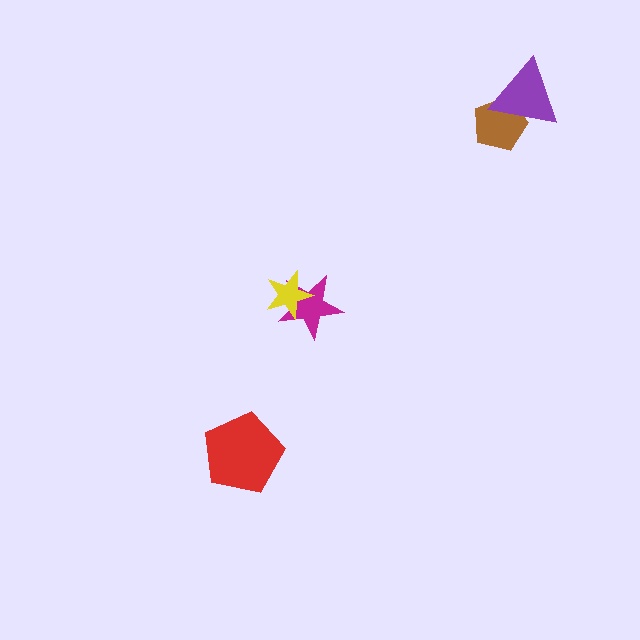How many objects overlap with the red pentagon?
0 objects overlap with the red pentagon.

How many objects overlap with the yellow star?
1 object overlaps with the yellow star.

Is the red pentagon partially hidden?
No, no other shape covers it.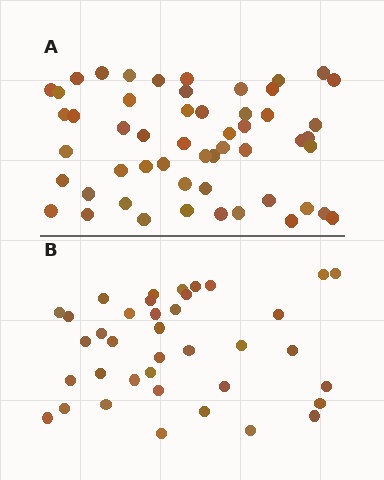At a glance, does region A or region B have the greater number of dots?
Region A (the top region) has more dots.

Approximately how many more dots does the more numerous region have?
Region A has approximately 15 more dots than region B.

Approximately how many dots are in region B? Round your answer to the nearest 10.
About 40 dots. (The exact count is 38, which rounds to 40.)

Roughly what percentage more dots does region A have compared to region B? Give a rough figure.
About 40% more.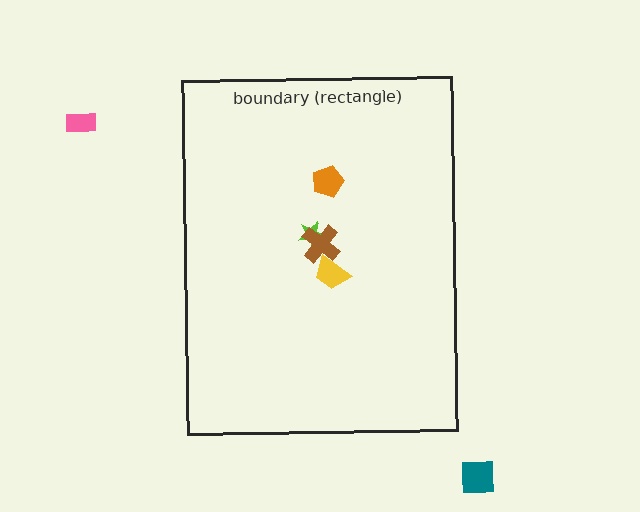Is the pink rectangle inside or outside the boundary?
Outside.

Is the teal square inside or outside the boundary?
Outside.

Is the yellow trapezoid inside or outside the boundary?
Inside.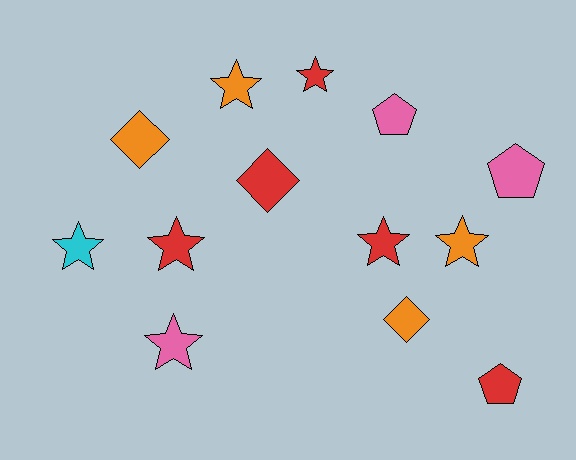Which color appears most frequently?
Red, with 5 objects.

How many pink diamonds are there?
There are no pink diamonds.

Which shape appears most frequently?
Star, with 7 objects.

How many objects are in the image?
There are 13 objects.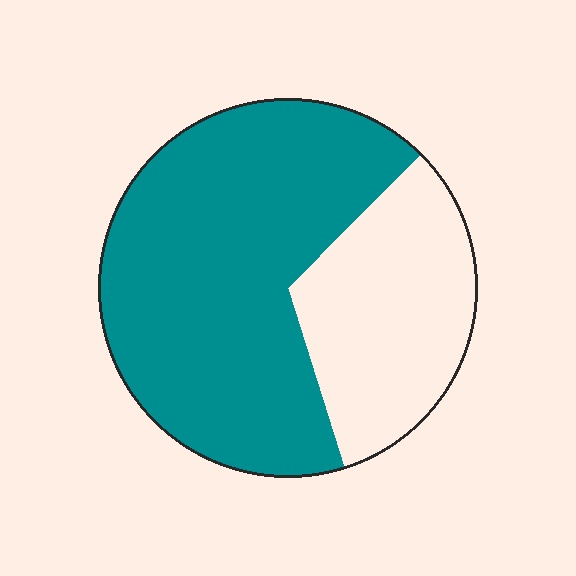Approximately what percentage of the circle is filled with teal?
Approximately 65%.